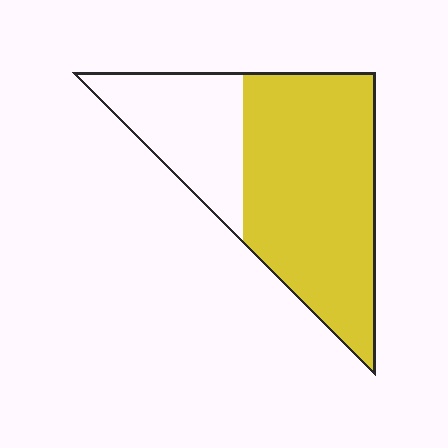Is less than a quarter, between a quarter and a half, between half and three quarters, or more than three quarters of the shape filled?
Between half and three quarters.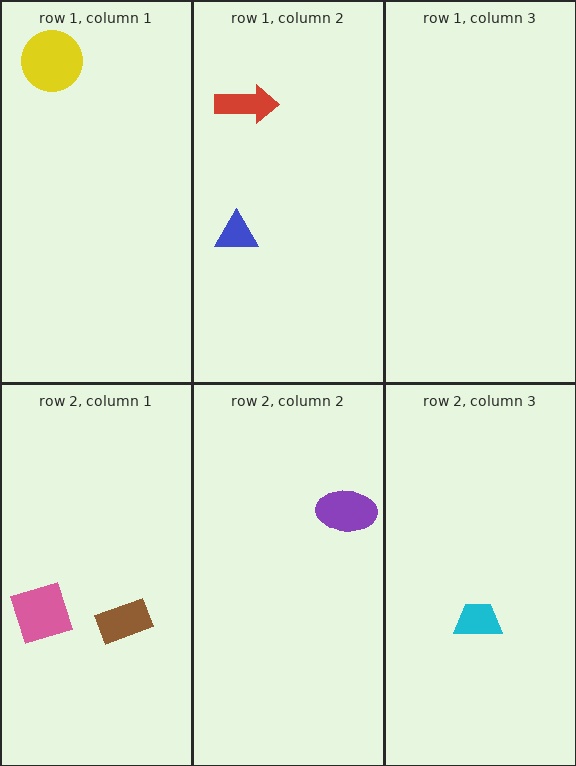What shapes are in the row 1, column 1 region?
The yellow circle.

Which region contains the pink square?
The row 2, column 1 region.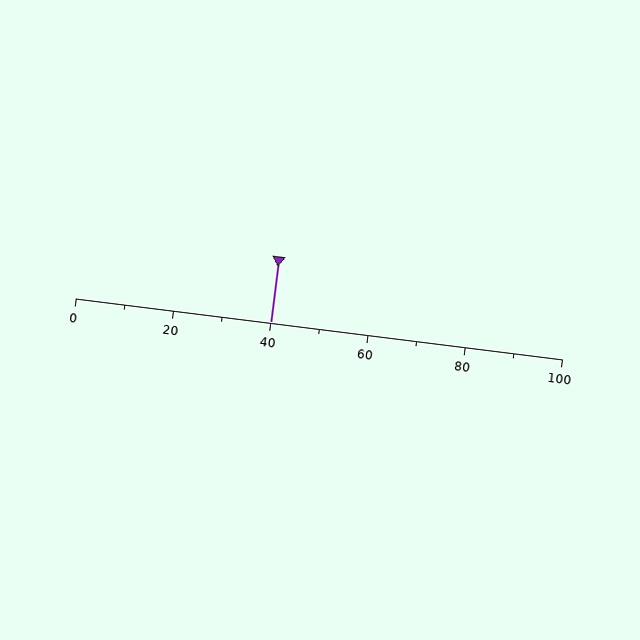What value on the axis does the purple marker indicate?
The marker indicates approximately 40.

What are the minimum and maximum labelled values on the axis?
The axis runs from 0 to 100.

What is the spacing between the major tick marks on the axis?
The major ticks are spaced 20 apart.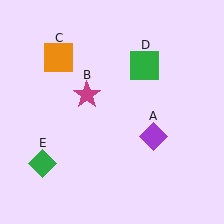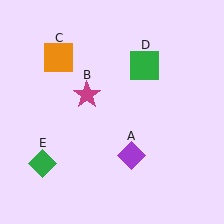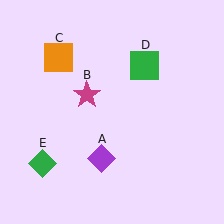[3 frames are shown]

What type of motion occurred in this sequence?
The purple diamond (object A) rotated clockwise around the center of the scene.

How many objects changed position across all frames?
1 object changed position: purple diamond (object A).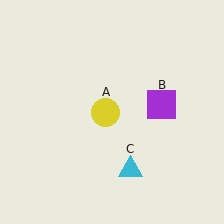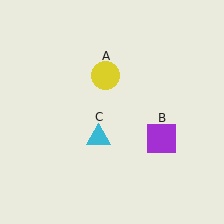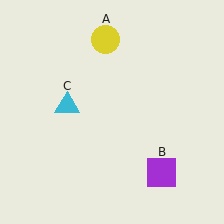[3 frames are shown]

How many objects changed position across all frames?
3 objects changed position: yellow circle (object A), purple square (object B), cyan triangle (object C).